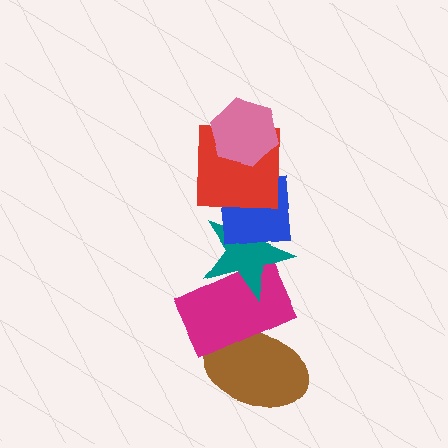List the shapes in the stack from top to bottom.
From top to bottom: the pink hexagon, the red square, the blue square, the teal star, the magenta rectangle, the brown ellipse.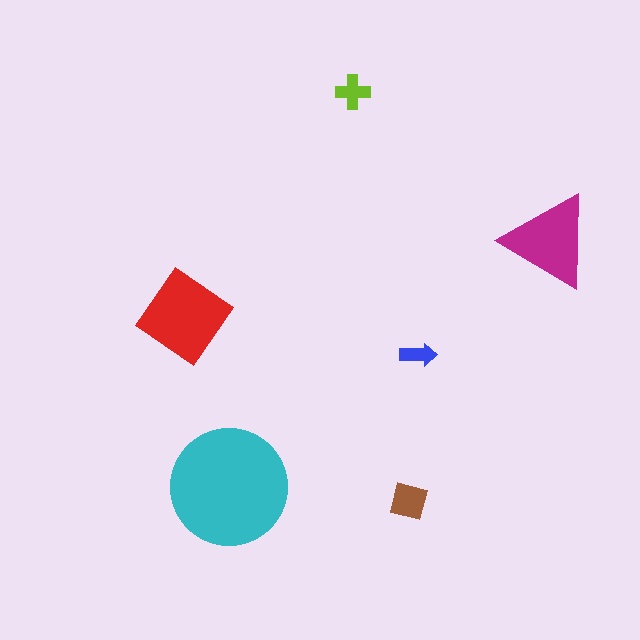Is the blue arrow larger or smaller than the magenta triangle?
Smaller.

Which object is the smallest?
The blue arrow.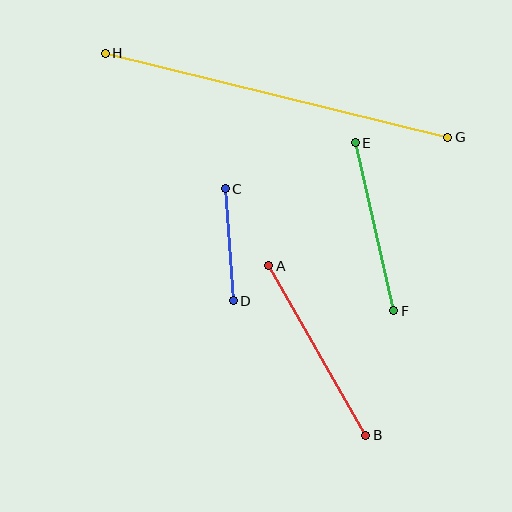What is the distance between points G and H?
The distance is approximately 353 pixels.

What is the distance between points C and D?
The distance is approximately 112 pixels.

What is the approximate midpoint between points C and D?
The midpoint is at approximately (229, 245) pixels.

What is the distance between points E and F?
The distance is approximately 173 pixels.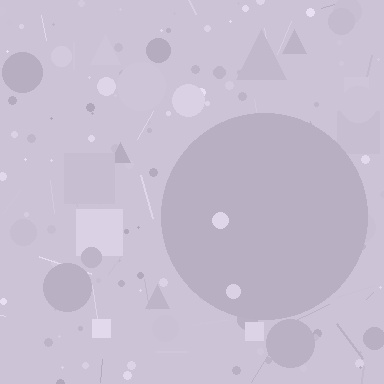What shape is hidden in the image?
A circle is hidden in the image.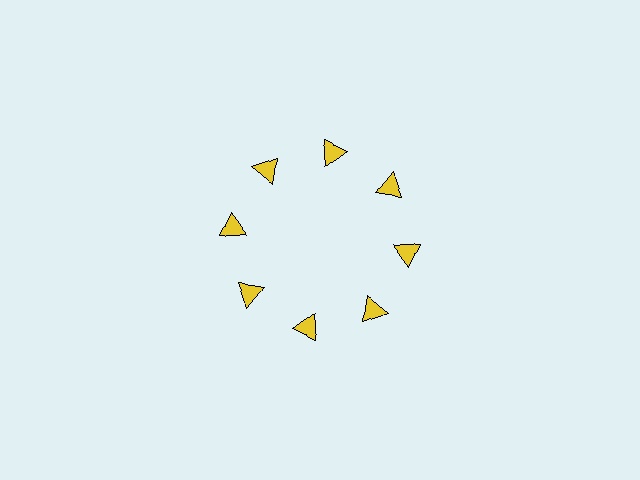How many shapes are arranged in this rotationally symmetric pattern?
There are 8 shapes, arranged in 8 groups of 1.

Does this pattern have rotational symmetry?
Yes, this pattern has 8-fold rotational symmetry. It looks the same after rotating 45 degrees around the center.